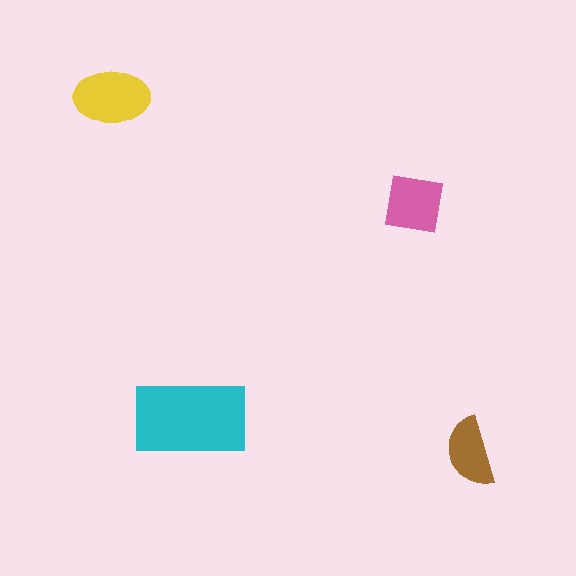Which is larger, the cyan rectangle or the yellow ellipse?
The cyan rectangle.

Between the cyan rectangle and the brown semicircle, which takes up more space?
The cyan rectangle.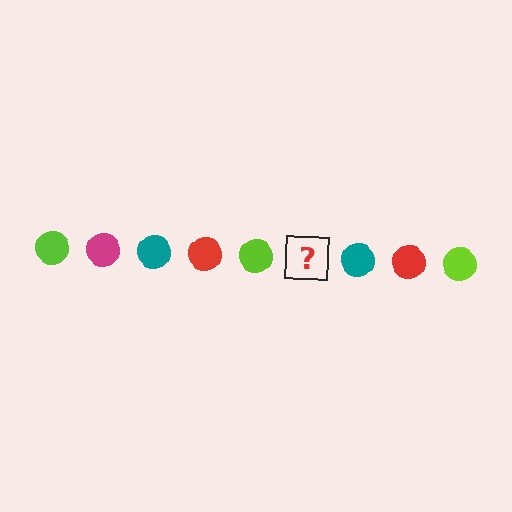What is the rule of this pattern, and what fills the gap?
The rule is that the pattern cycles through lime, magenta, teal, red circles. The gap should be filled with a magenta circle.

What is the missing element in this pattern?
The missing element is a magenta circle.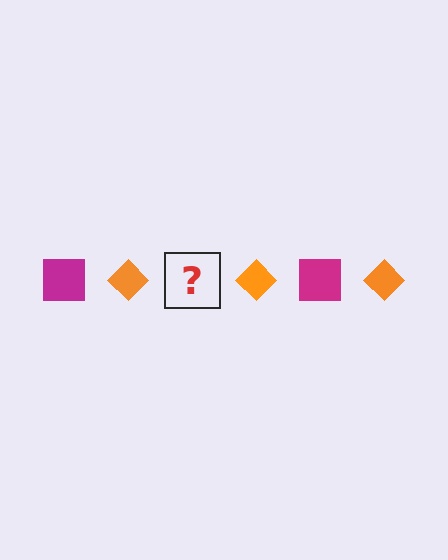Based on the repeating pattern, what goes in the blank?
The blank should be a magenta square.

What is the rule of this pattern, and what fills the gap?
The rule is that the pattern alternates between magenta square and orange diamond. The gap should be filled with a magenta square.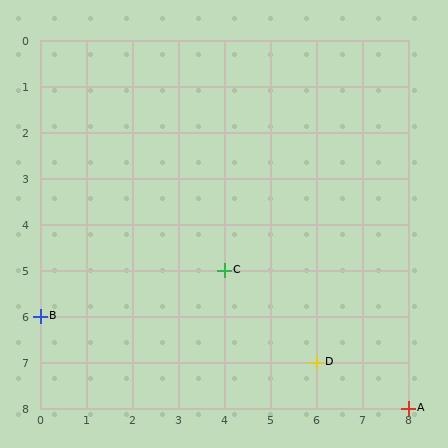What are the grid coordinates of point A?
Point A is at grid coordinates (8, 8).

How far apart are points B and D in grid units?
Points B and D are 6 columns and 1 row apart (about 6.1 grid units diagonally).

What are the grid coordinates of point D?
Point D is at grid coordinates (6, 7).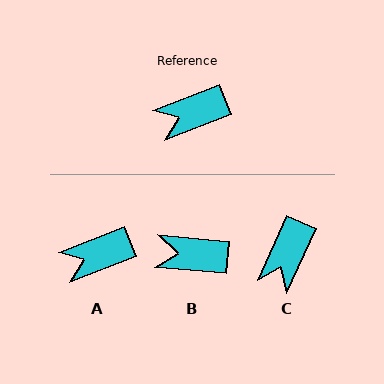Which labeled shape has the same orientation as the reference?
A.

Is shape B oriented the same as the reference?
No, it is off by about 27 degrees.